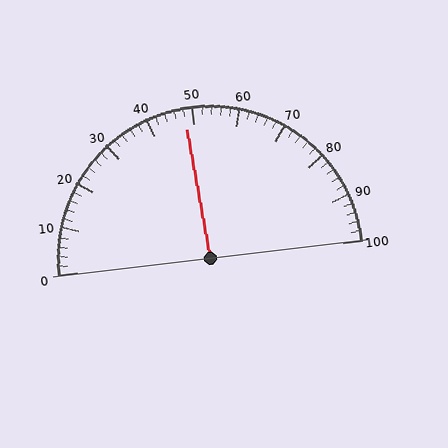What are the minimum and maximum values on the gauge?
The gauge ranges from 0 to 100.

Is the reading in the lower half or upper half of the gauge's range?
The reading is in the lower half of the range (0 to 100).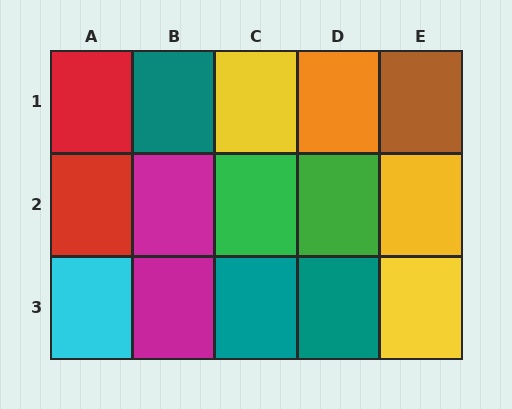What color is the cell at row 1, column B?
Teal.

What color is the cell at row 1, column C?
Yellow.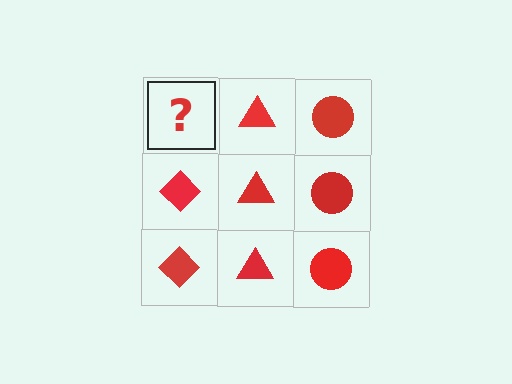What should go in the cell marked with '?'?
The missing cell should contain a red diamond.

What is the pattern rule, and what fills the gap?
The rule is that each column has a consistent shape. The gap should be filled with a red diamond.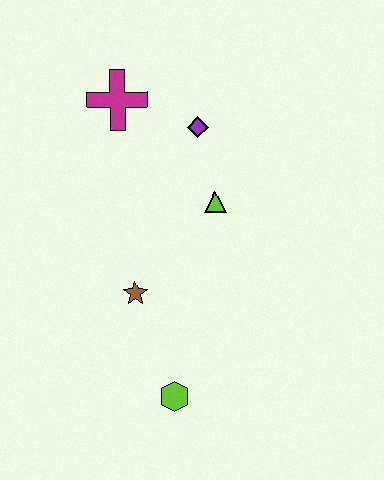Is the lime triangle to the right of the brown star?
Yes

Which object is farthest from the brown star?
The magenta cross is farthest from the brown star.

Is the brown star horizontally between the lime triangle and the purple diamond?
No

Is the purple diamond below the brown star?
No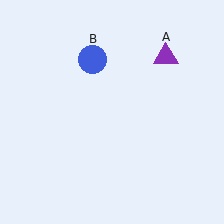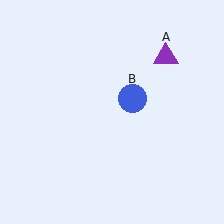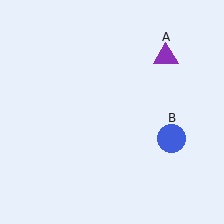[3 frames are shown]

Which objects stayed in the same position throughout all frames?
Purple triangle (object A) remained stationary.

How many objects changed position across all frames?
1 object changed position: blue circle (object B).